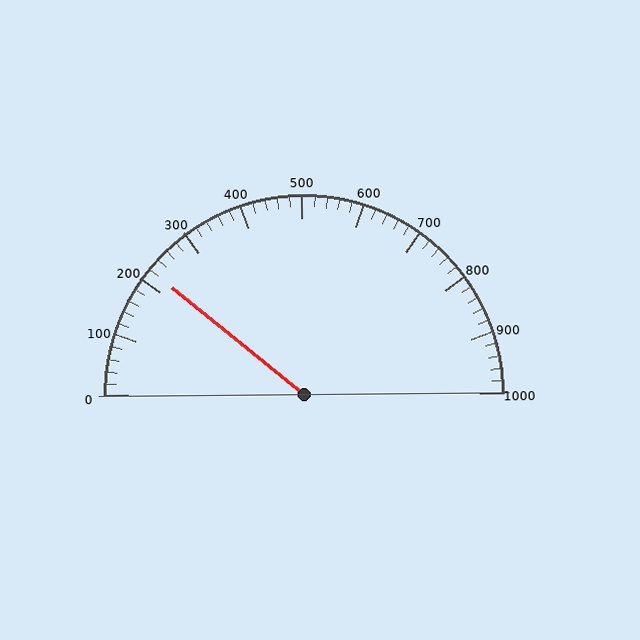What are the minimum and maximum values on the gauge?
The gauge ranges from 0 to 1000.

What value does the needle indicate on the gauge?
The needle indicates approximately 220.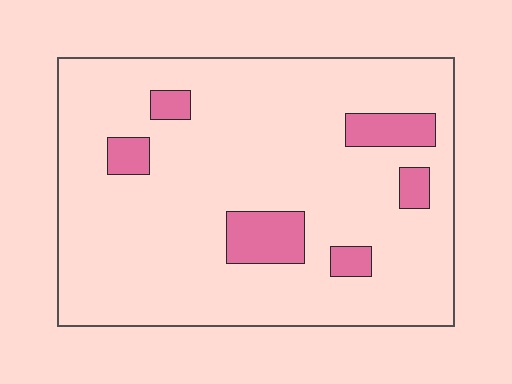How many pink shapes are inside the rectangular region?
6.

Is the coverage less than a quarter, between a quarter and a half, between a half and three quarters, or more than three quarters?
Less than a quarter.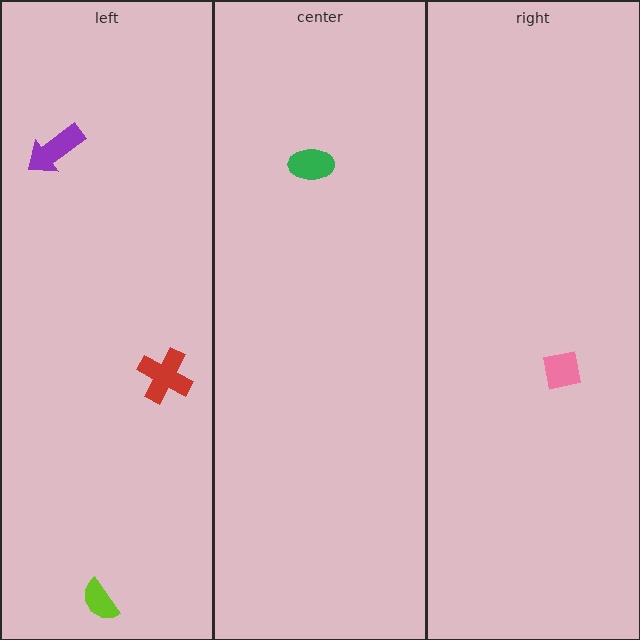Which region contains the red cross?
The left region.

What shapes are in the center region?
The green ellipse.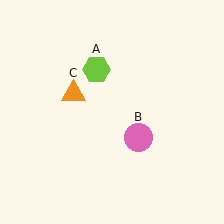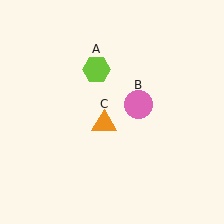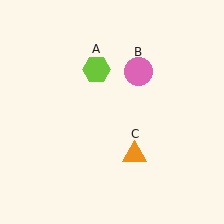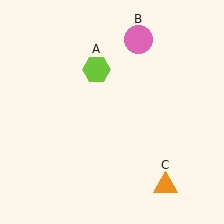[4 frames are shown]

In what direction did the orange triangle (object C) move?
The orange triangle (object C) moved down and to the right.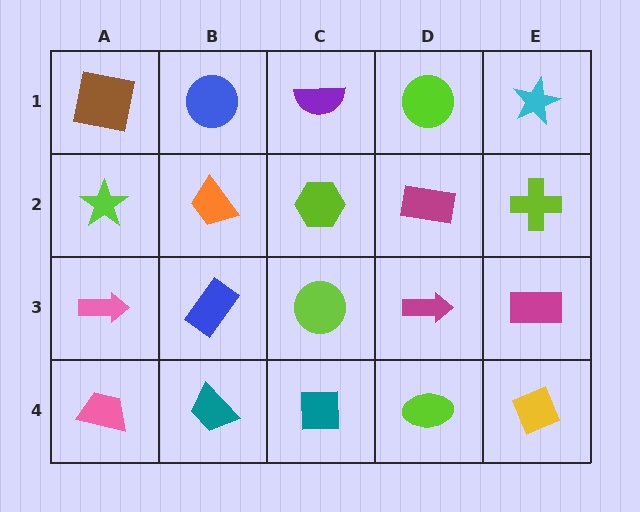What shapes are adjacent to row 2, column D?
A lime circle (row 1, column D), a magenta arrow (row 3, column D), a lime hexagon (row 2, column C), a lime cross (row 2, column E).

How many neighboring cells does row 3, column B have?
4.